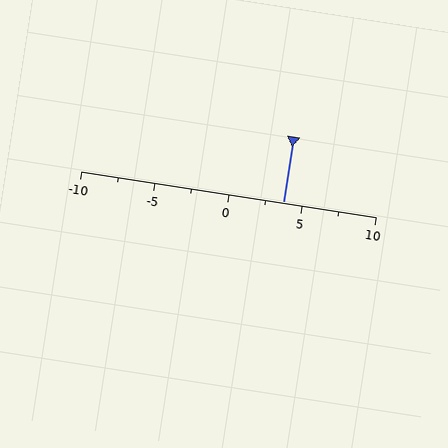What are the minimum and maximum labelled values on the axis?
The axis runs from -10 to 10.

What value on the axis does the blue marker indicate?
The marker indicates approximately 3.8.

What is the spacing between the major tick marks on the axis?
The major ticks are spaced 5 apart.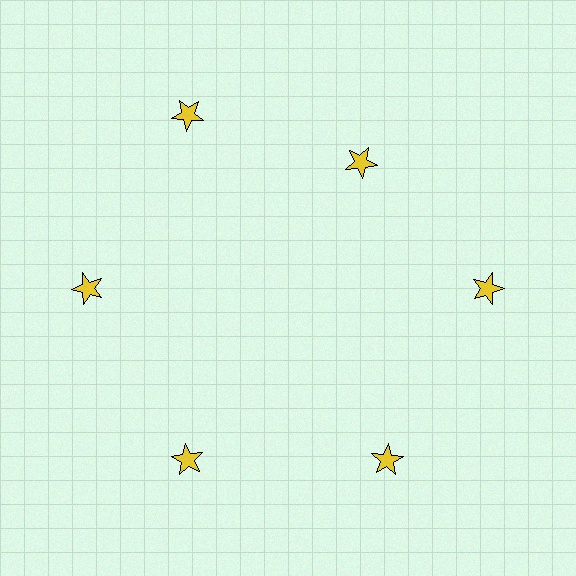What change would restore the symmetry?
The symmetry would be restored by moving it outward, back onto the ring so that all 6 stars sit at equal angles and equal distance from the center.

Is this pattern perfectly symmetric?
No. The 6 yellow stars are arranged in a ring, but one element near the 1 o'clock position is pulled inward toward the center, breaking the 6-fold rotational symmetry.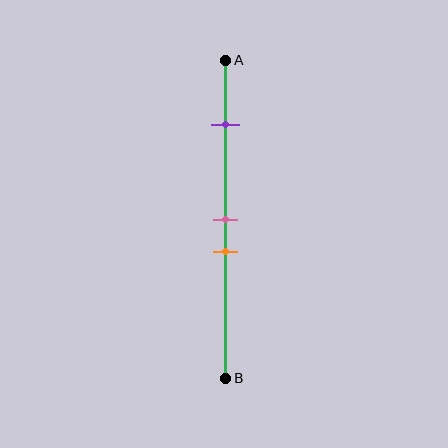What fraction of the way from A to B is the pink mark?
The pink mark is approximately 50% (0.5) of the way from A to B.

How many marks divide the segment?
There are 3 marks dividing the segment.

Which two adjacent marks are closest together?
The pink and orange marks are the closest adjacent pair.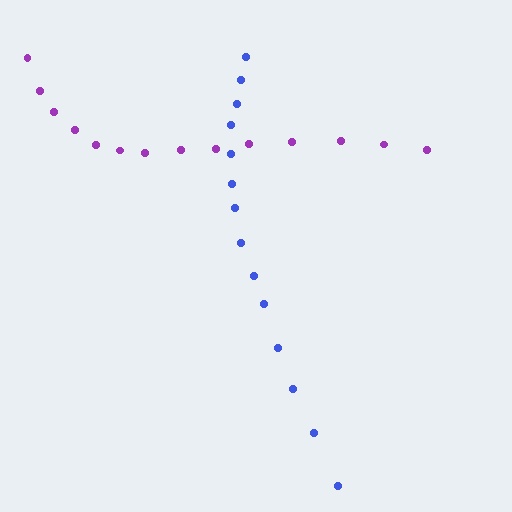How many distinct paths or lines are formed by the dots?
There are 2 distinct paths.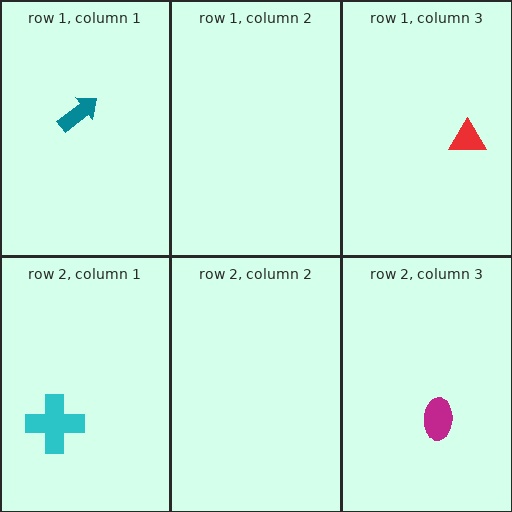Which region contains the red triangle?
The row 1, column 3 region.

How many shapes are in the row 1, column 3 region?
1.